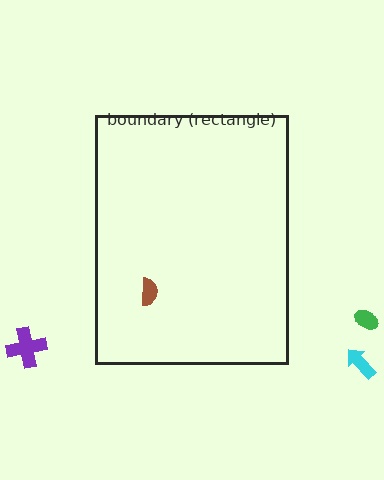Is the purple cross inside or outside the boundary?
Outside.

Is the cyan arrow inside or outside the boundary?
Outside.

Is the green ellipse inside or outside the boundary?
Outside.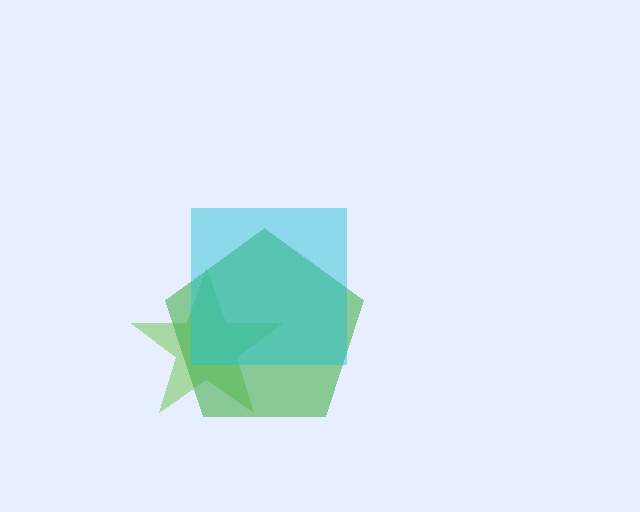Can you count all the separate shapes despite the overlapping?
Yes, there are 3 separate shapes.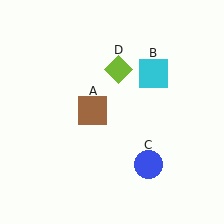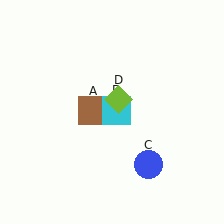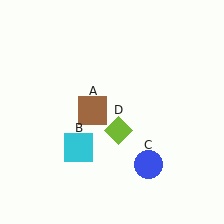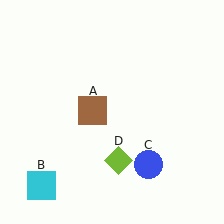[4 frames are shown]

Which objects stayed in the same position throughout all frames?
Brown square (object A) and blue circle (object C) remained stationary.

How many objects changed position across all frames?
2 objects changed position: cyan square (object B), lime diamond (object D).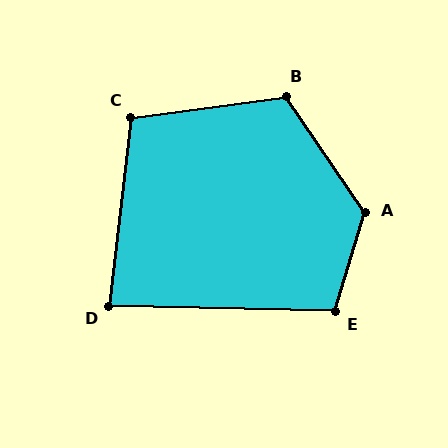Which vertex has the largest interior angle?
A, at approximately 129 degrees.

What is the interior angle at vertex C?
Approximately 104 degrees (obtuse).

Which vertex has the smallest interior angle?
D, at approximately 85 degrees.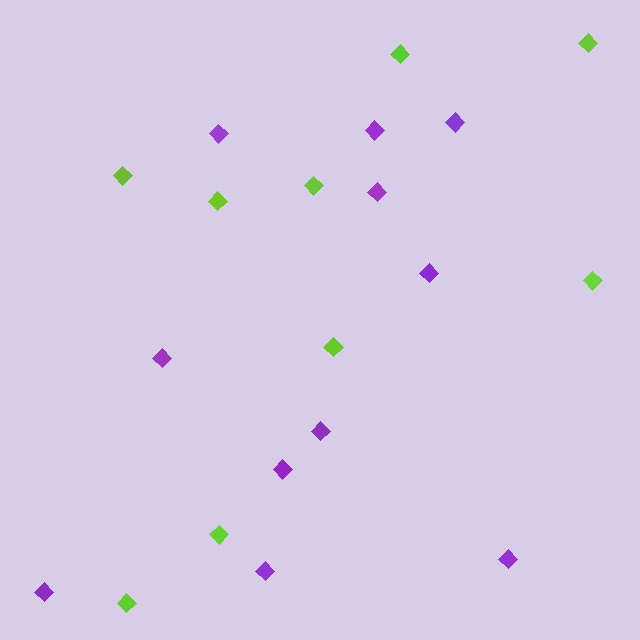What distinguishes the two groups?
There are 2 groups: one group of purple diamonds (11) and one group of lime diamonds (9).